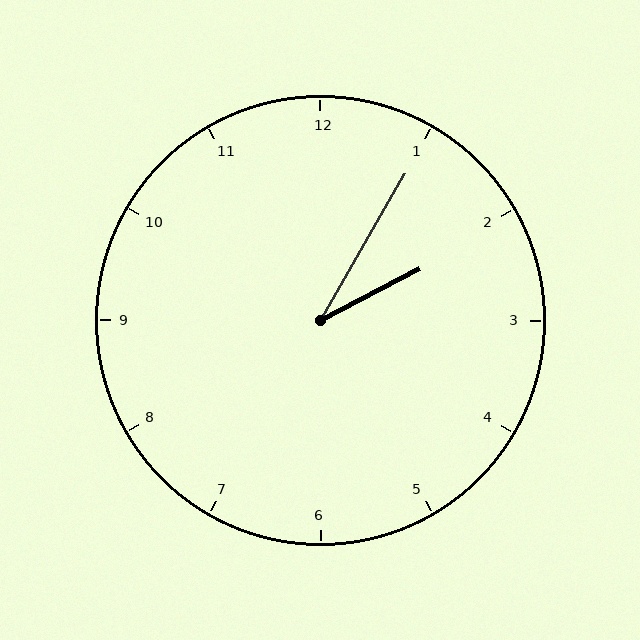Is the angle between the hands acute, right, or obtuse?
It is acute.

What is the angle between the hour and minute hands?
Approximately 32 degrees.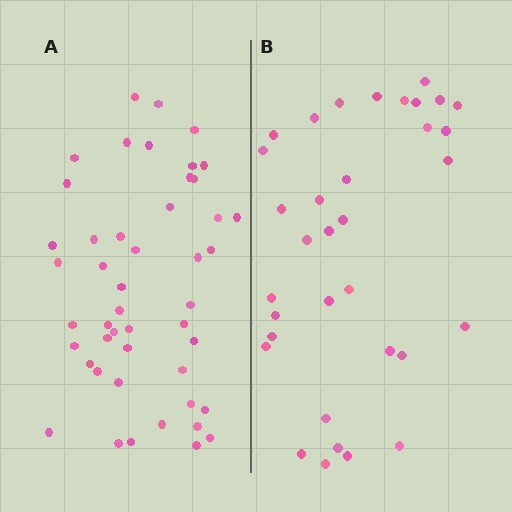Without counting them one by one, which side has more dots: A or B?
Region A (the left region) has more dots.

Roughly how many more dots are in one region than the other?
Region A has approximately 15 more dots than region B.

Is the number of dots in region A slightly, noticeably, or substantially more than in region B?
Region A has noticeably more, but not dramatically so. The ratio is roughly 1.4 to 1.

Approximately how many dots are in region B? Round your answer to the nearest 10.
About 30 dots. (The exact count is 34, which rounds to 30.)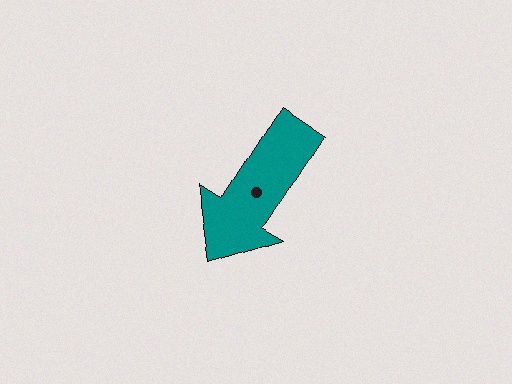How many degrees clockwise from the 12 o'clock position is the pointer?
Approximately 212 degrees.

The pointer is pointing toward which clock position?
Roughly 7 o'clock.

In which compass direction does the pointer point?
Southwest.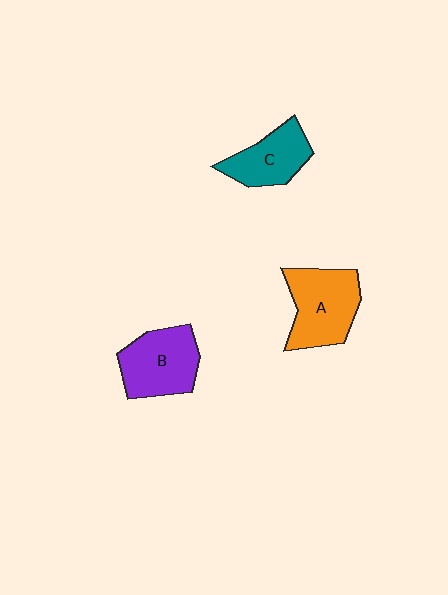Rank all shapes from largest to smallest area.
From largest to smallest: A (orange), B (purple), C (teal).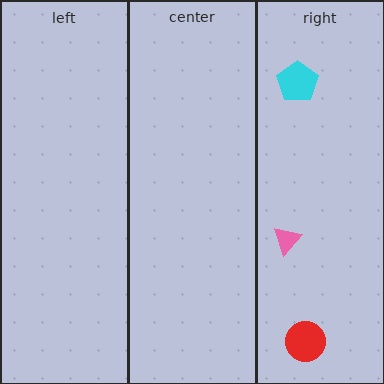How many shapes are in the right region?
3.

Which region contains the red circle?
The right region.